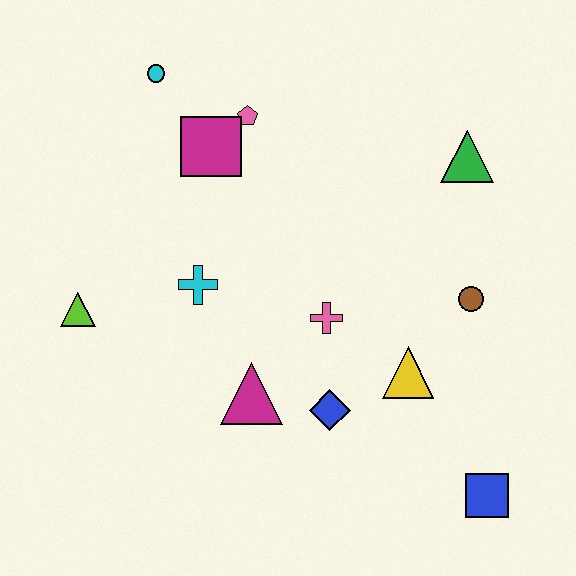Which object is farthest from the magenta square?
The blue square is farthest from the magenta square.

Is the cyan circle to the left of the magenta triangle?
Yes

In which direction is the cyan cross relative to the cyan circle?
The cyan cross is below the cyan circle.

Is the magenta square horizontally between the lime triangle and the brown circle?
Yes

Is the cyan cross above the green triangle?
No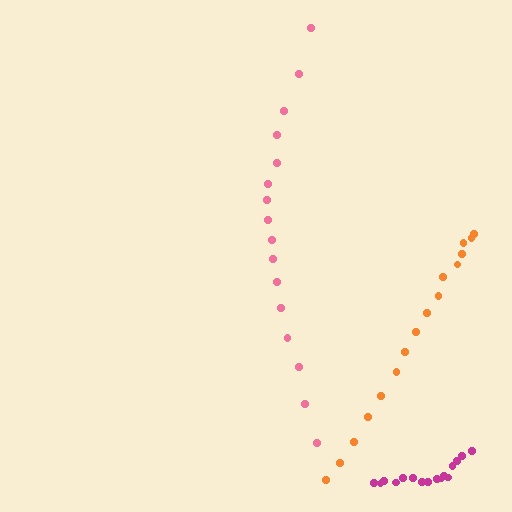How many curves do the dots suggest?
There are 3 distinct paths.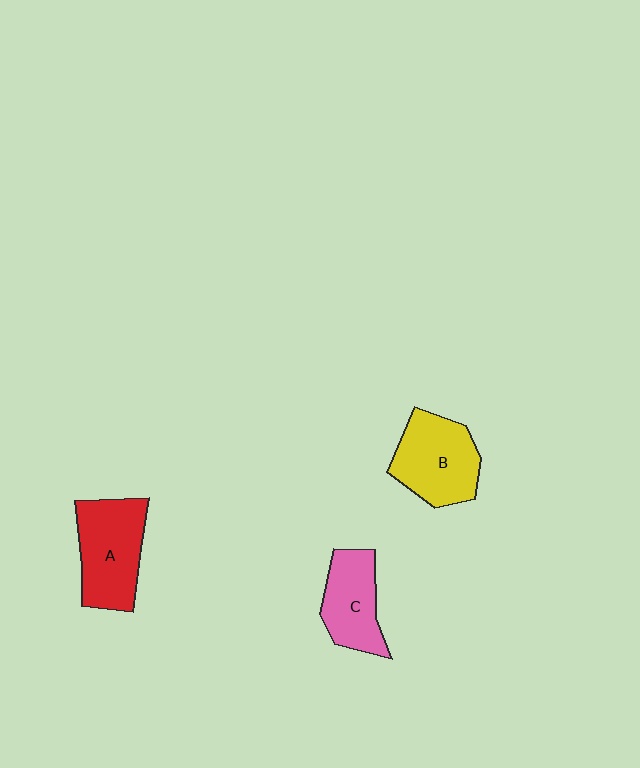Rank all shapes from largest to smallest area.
From largest to smallest: A (red), B (yellow), C (pink).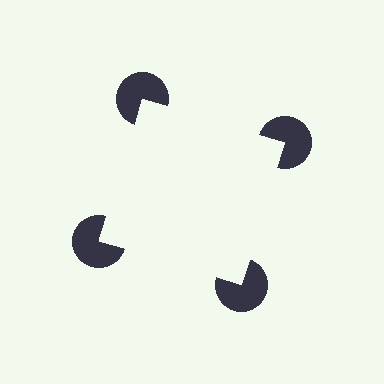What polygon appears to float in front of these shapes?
An illusory square — its edges are inferred from the aligned wedge cuts in the pac-man discs, not physically drawn.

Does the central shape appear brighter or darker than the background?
It typically appears slightly brighter than the background, even though no actual brightness change is drawn.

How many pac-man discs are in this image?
There are 4 — one at each vertex of the illusory square.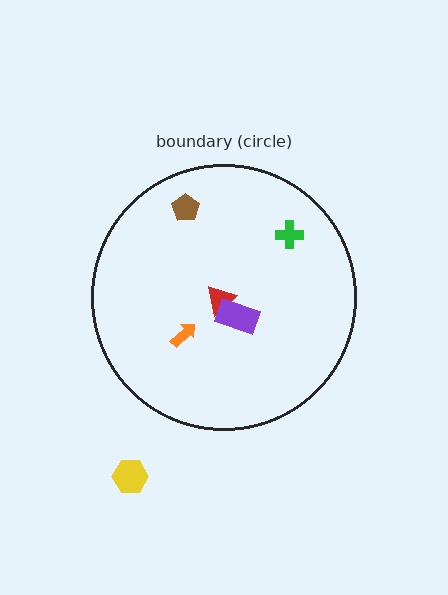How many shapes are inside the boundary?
5 inside, 1 outside.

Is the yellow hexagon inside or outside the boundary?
Outside.